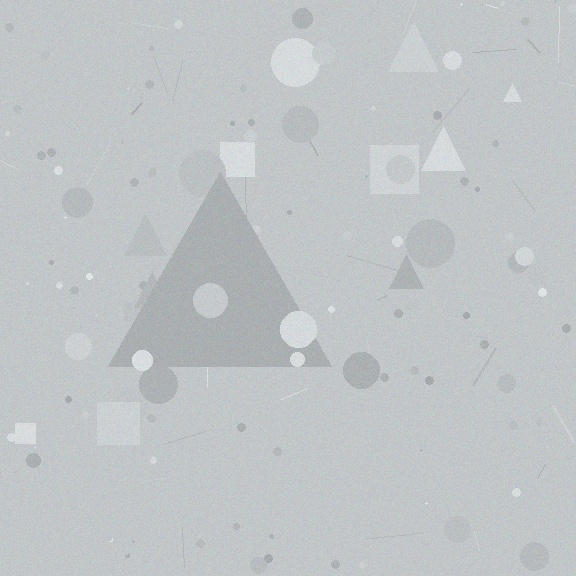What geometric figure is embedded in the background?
A triangle is embedded in the background.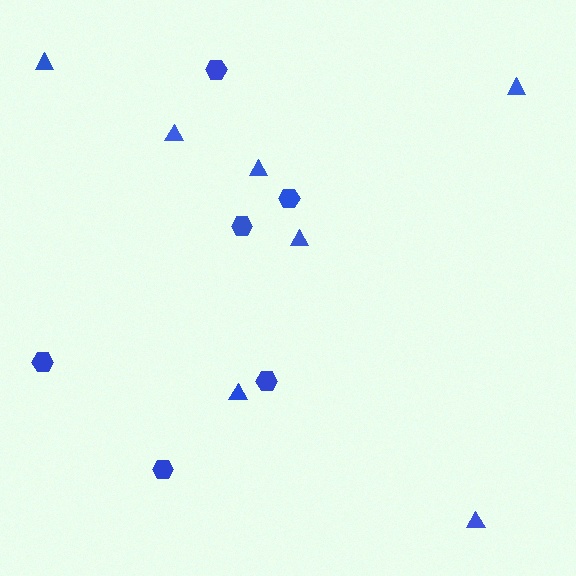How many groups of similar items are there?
There are 2 groups: one group of triangles (7) and one group of hexagons (6).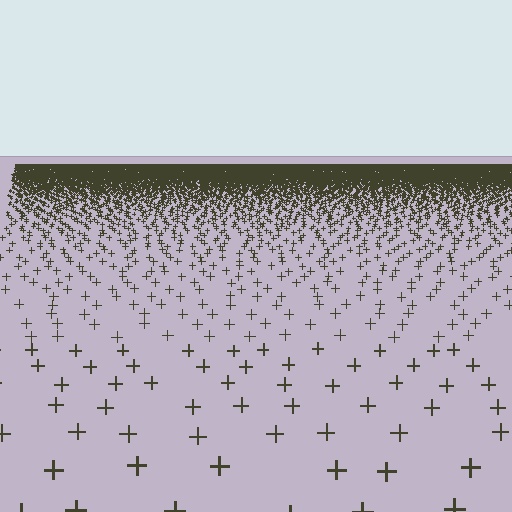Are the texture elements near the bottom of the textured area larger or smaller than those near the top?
Larger. Near the bottom, elements are closer to the viewer and appear at a bigger on-screen size.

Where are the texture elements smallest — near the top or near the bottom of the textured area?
Near the top.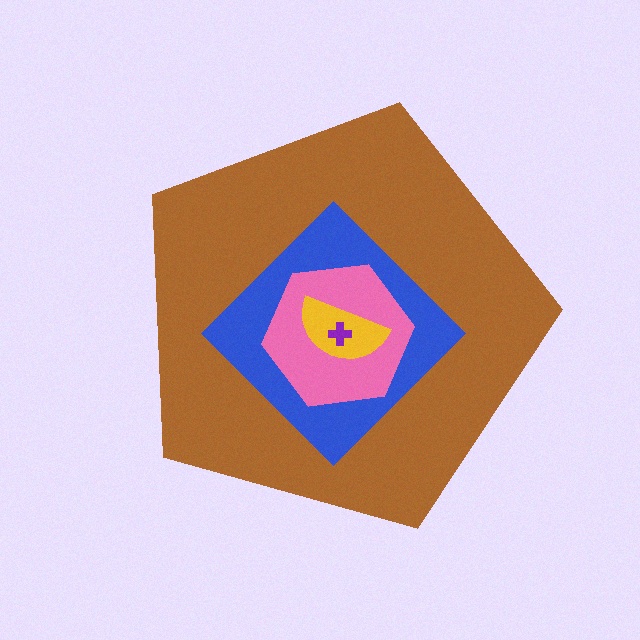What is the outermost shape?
The brown pentagon.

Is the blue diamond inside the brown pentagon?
Yes.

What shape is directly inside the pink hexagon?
The yellow semicircle.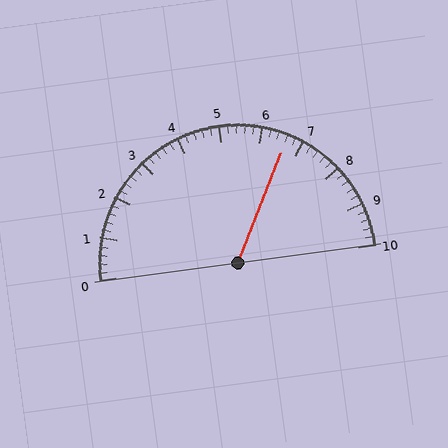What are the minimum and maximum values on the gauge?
The gauge ranges from 0 to 10.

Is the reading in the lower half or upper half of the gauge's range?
The reading is in the upper half of the range (0 to 10).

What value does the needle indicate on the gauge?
The needle indicates approximately 6.6.